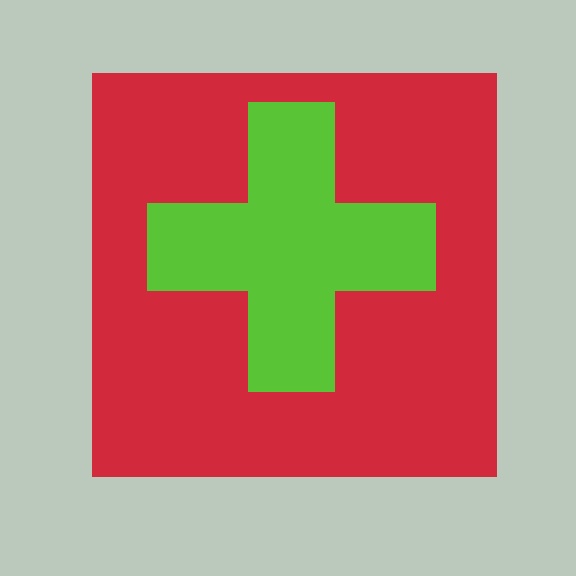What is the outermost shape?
The red square.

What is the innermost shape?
The lime cross.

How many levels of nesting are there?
2.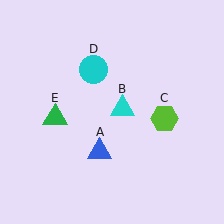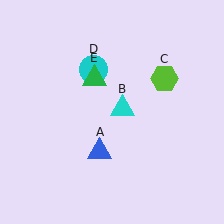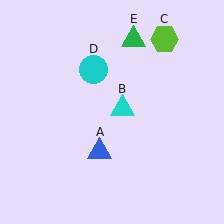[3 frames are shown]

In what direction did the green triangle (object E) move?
The green triangle (object E) moved up and to the right.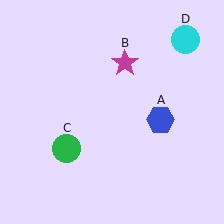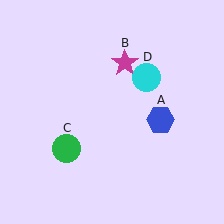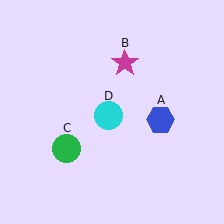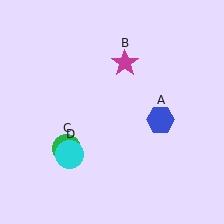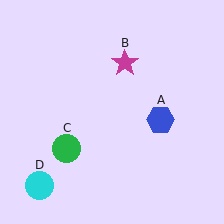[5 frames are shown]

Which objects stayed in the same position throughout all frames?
Blue hexagon (object A) and magenta star (object B) and green circle (object C) remained stationary.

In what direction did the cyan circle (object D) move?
The cyan circle (object D) moved down and to the left.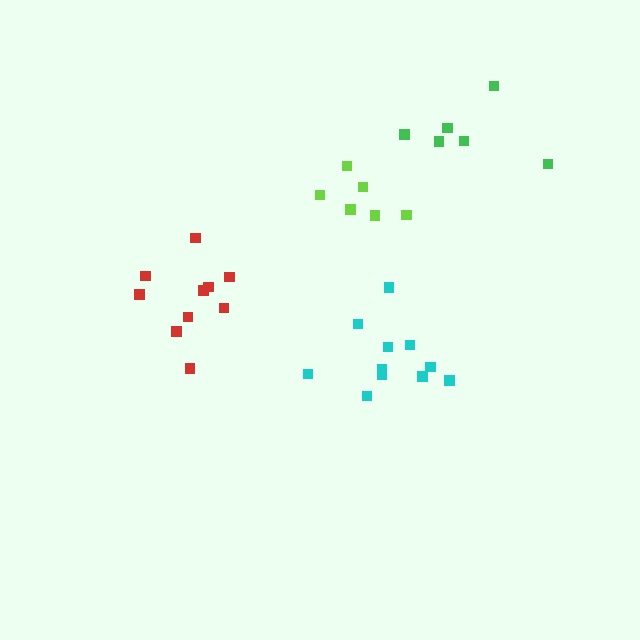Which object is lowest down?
The cyan cluster is bottommost.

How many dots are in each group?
Group 1: 6 dots, Group 2: 11 dots, Group 3: 10 dots, Group 4: 6 dots (33 total).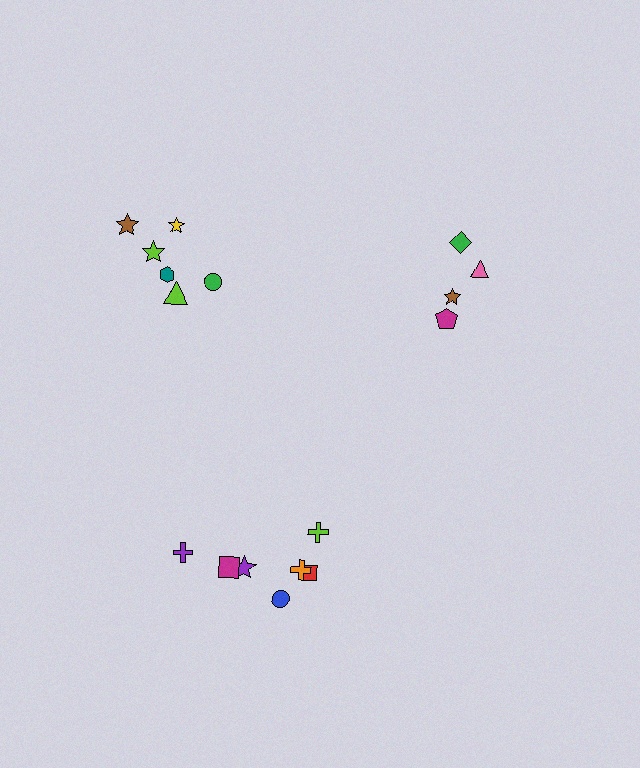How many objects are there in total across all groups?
There are 17 objects.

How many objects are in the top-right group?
There are 4 objects.